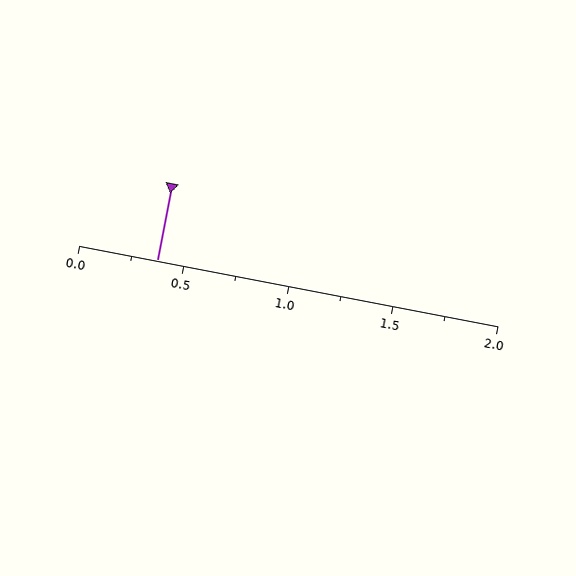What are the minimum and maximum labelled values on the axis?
The axis runs from 0.0 to 2.0.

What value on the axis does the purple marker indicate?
The marker indicates approximately 0.38.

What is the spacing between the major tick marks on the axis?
The major ticks are spaced 0.5 apart.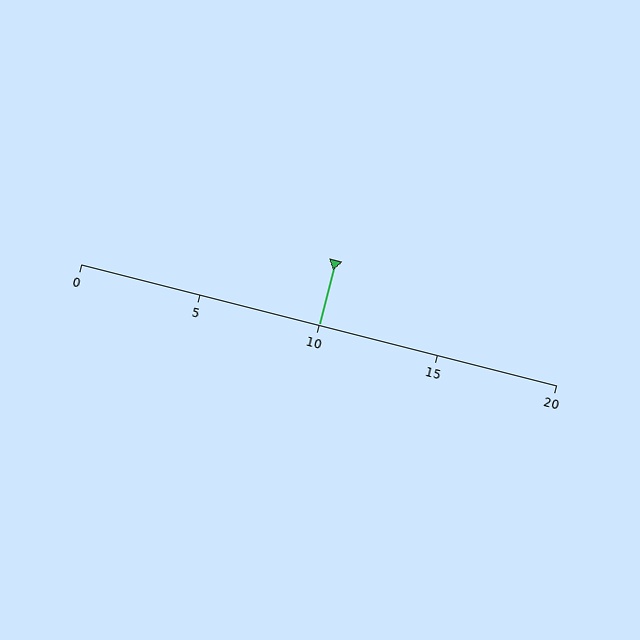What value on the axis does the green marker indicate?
The marker indicates approximately 10.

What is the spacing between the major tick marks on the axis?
The major ticks are spaced 5 apart.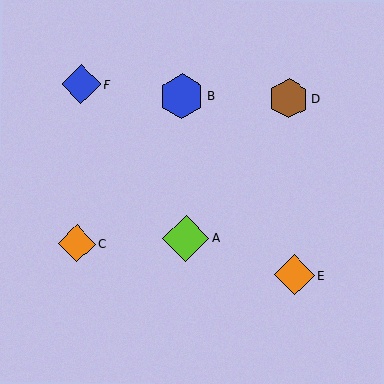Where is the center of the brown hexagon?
The center of the brown hexagon is at (289, 99).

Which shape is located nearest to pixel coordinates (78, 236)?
The orange diamond (labeled C) at (77, 244) is nearest to that location.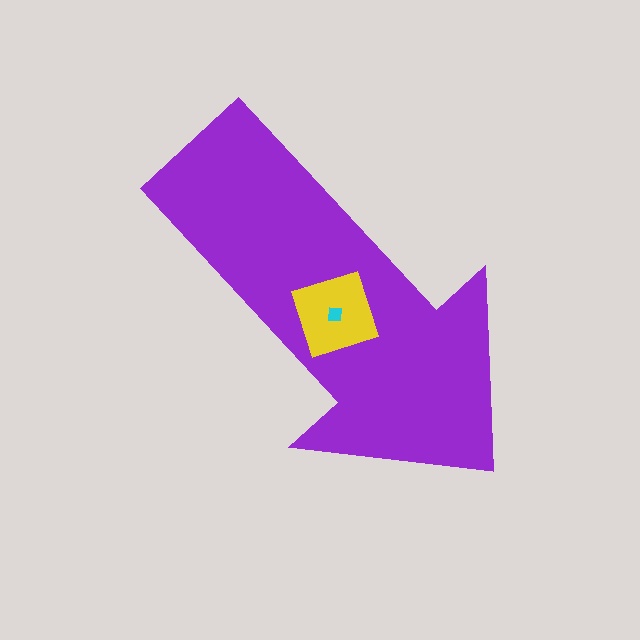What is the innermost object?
The cyan square.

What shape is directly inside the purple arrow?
The yellow square.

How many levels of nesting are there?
3.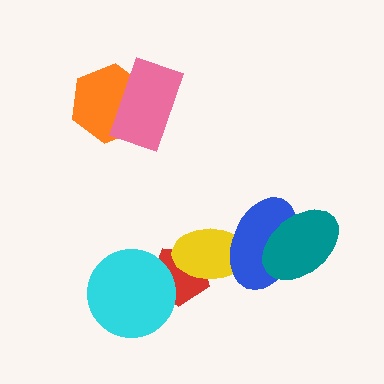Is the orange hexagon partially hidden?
Yes, it is partially covered by another shape.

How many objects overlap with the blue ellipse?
2 objects overlap with the blue ellipse.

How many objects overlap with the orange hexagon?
1 object overlaps with the orange hexagon.